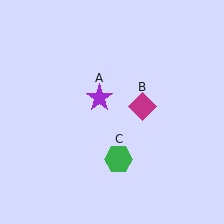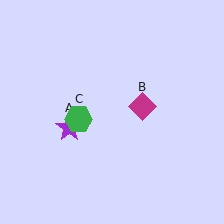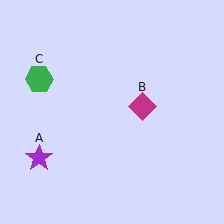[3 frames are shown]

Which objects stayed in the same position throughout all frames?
Magenta diamond (object B) remained stationary.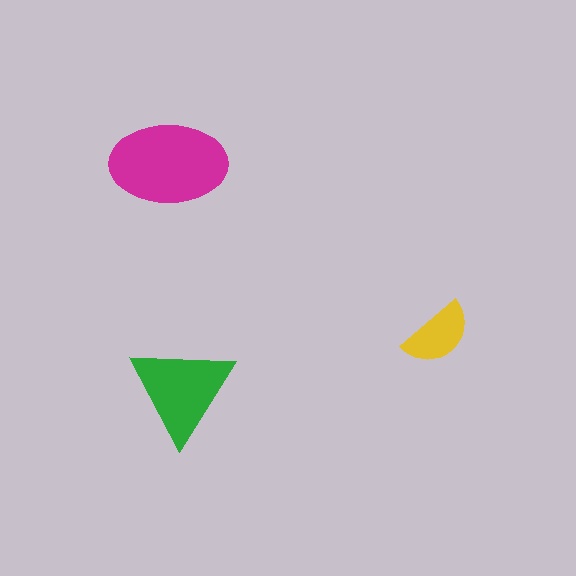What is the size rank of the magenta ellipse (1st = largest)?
1st.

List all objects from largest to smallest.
The magenta ellipse, the green triangle, the yellow semicircle.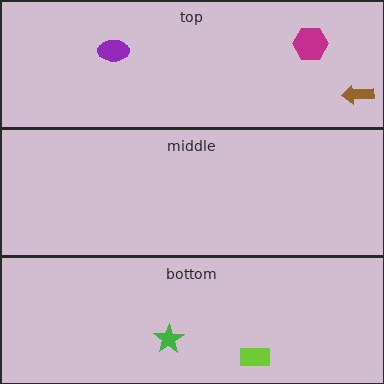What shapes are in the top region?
The brown arrow, the purple ellipse, the magenta hexagon.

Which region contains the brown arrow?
The top region.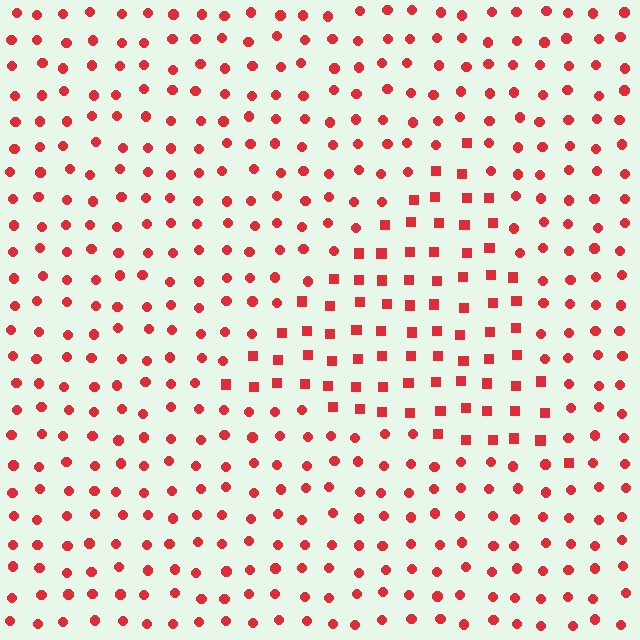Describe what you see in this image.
The image is filled with small red elements arranged in a uniform grid. A triangle-shaped region contains squares, while the surrounding area contains circles. The boundary is defined purely by the change in element shape.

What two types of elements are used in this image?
The image uses squares inside the triangle region and circles outside it.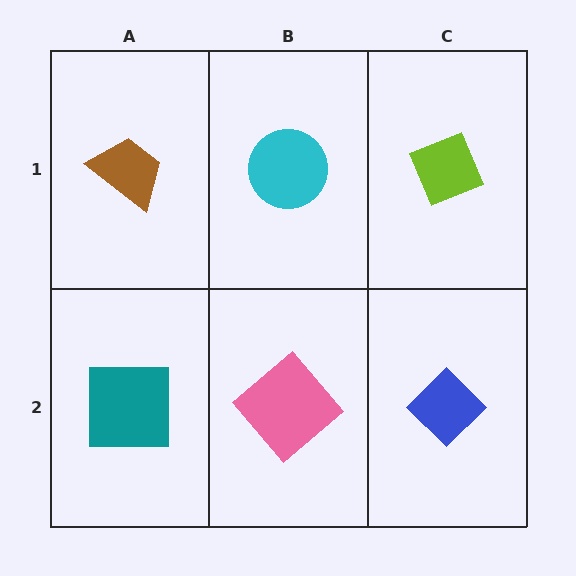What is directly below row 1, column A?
A teal square.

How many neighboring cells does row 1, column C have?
2.